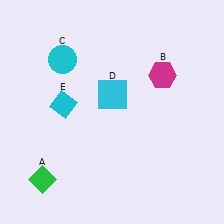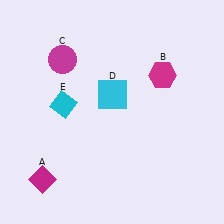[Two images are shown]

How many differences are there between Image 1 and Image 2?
There are 2 differences between the two images.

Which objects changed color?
A changed from green to magenta. C changed from cyan to magenta.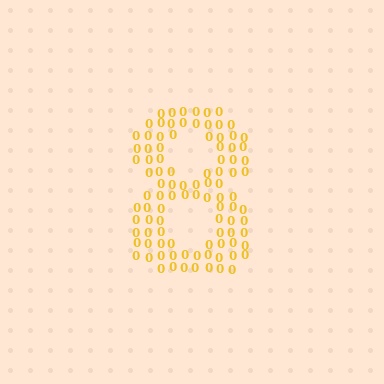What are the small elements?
The small elements are digit 0's.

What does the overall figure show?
The overall figure shows the digit 8.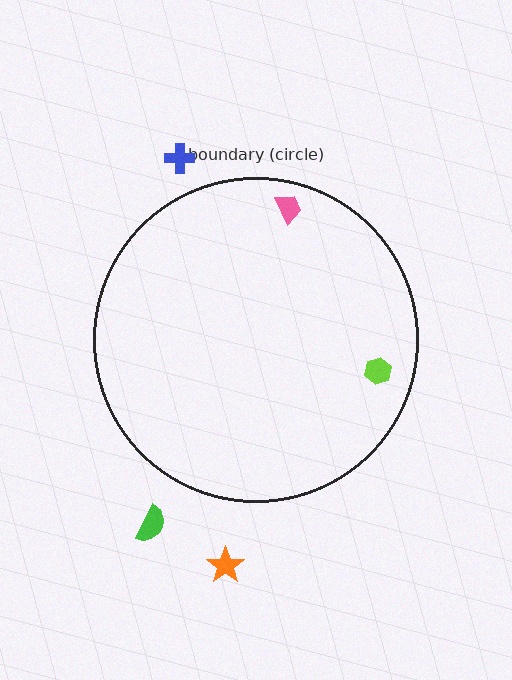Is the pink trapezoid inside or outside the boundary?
Inside.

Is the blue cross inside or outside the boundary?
Outside.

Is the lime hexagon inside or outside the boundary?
Inside.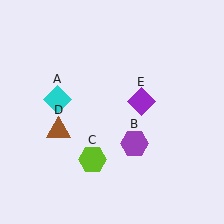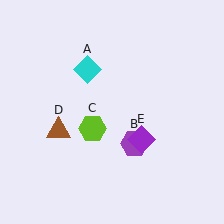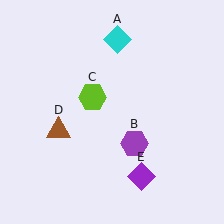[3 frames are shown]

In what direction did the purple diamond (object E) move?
The purple diamond (object E) moved down.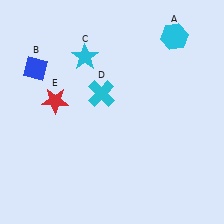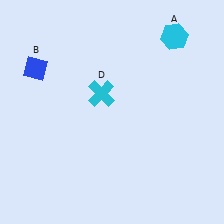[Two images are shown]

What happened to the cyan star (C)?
The cyan star (C) was removed in Image 2. It was in the top-left area of Image 1.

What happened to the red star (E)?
The red star (E) was removed in Image 2. It was in the top-left area of Image 1.